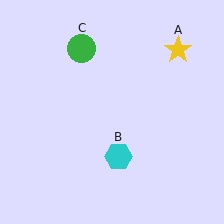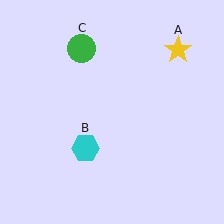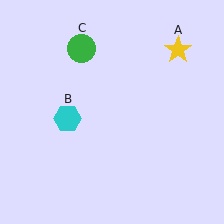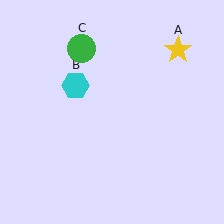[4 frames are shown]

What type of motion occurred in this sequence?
The cyan hexagon (object B) rotated clockwise around the center of the scene.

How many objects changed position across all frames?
1 object changed position: cyan hexagon (object B).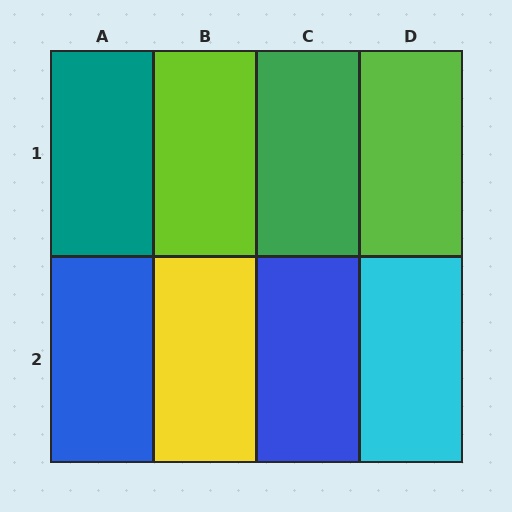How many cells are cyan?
1 cell is cyan.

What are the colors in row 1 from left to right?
Teal, lime, green, lime.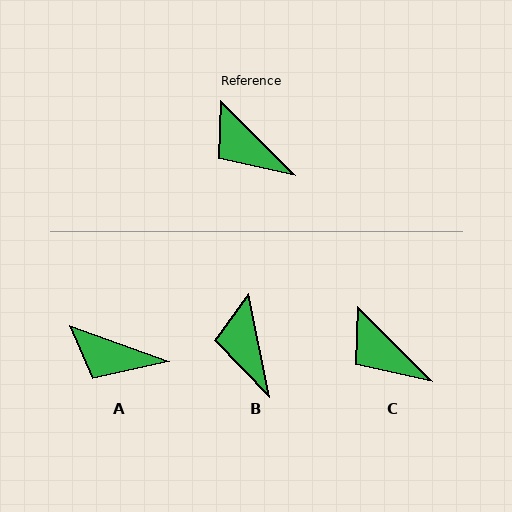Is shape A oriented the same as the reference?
No, it is off by about 25 degrees.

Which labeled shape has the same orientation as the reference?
C.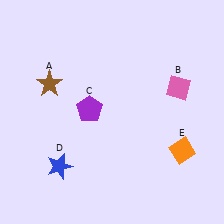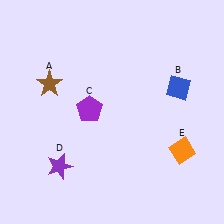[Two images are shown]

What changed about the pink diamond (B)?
In Image 1, B is pink. In Image 2, it changed to blue.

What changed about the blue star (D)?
In Image 1, D is blue. In Image 2, it changed to purple.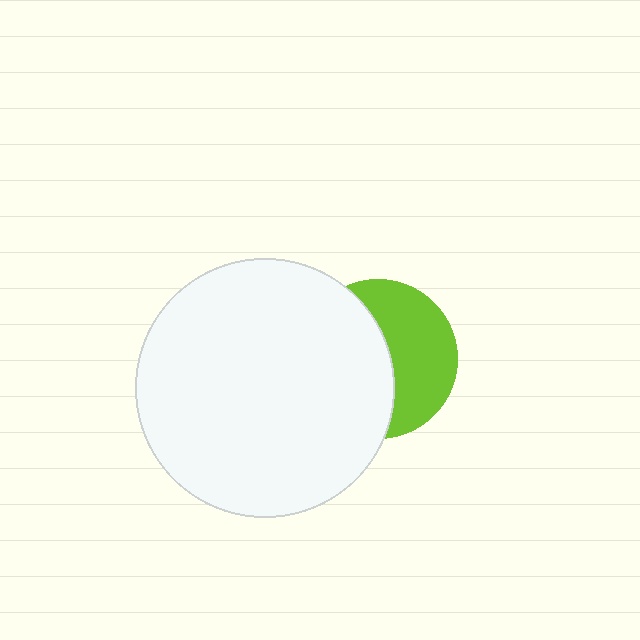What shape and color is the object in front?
The object in front is a white circle.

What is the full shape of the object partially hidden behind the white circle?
The partially hidden object is a lime circle.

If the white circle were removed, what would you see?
You would see the complete lime circle.